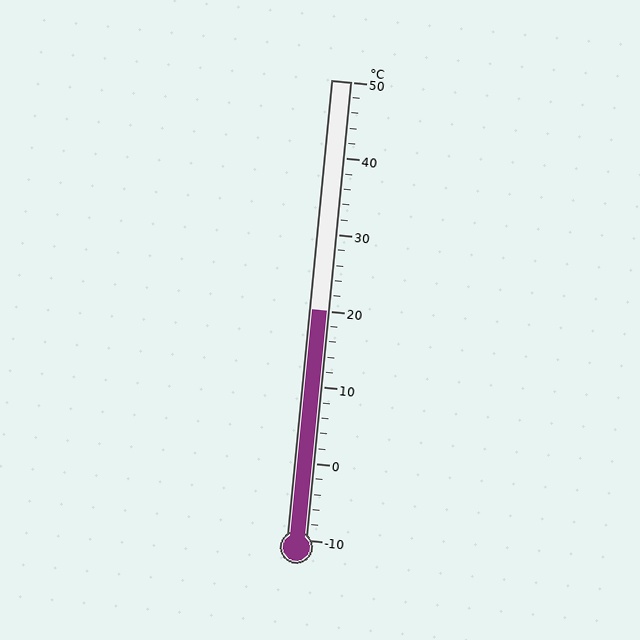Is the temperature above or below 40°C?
The temperature is below 40°C.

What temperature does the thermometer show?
The thermometer shows approximately 20°C.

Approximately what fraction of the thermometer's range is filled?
The thermometer is filled to approximately 50% of its range.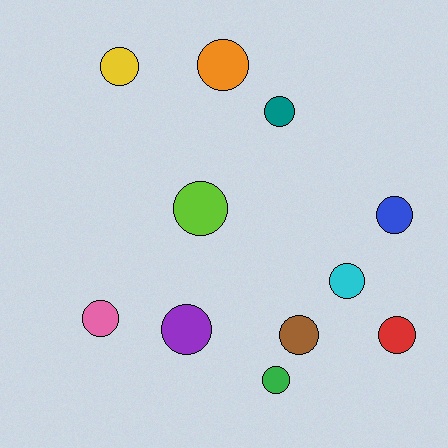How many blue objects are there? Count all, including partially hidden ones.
There is 1 blue object.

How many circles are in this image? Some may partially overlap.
There are 11 circles.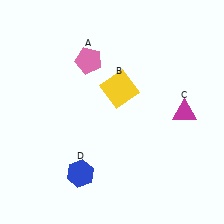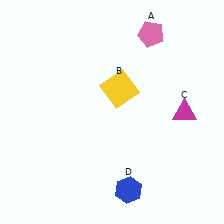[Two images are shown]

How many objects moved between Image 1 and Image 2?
2 objects moved between the two images.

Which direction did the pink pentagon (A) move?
The pink pentagon (A) moved right.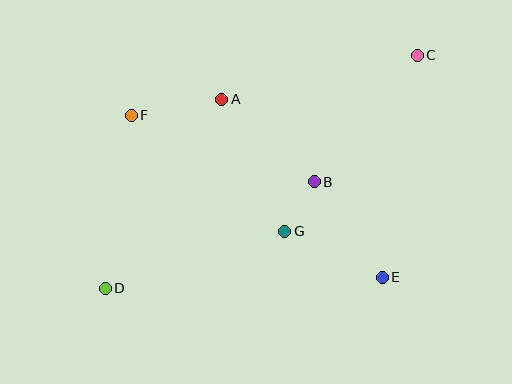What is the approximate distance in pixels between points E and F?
The distance between E and F is approximately 299 pixels.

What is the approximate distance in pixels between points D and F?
The distance between D and F is approximately 175 pixels.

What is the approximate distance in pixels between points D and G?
The distance between D and G is approximately 188 pixels.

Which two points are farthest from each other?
Points C and D are farthest from each other.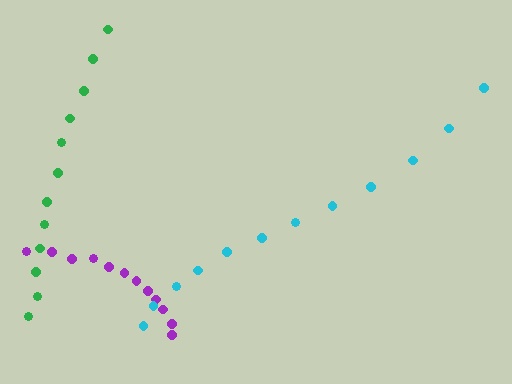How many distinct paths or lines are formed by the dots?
There are 3 distinct paths.